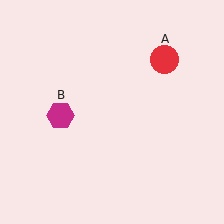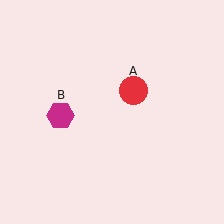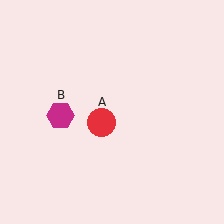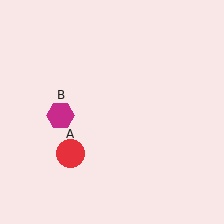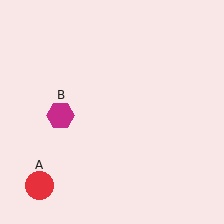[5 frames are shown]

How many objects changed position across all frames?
1 object changed position: red circle (object A).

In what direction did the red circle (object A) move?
The red circle (object A) moved down and to the left.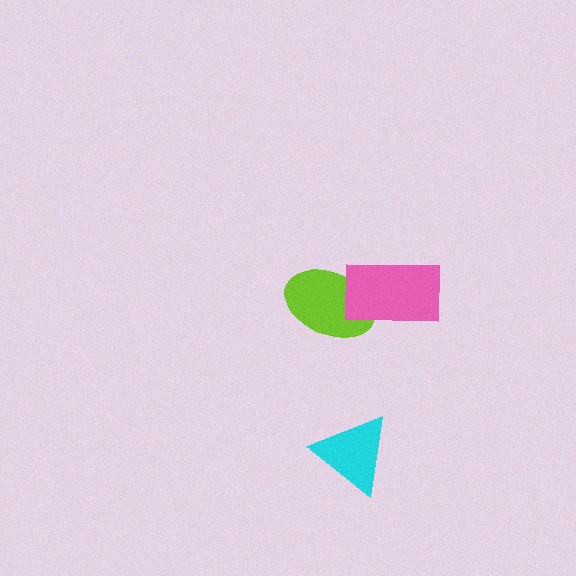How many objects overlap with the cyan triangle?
0 objects overlap with the cyan triangle.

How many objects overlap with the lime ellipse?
1 object overlaps with the lime ellipse.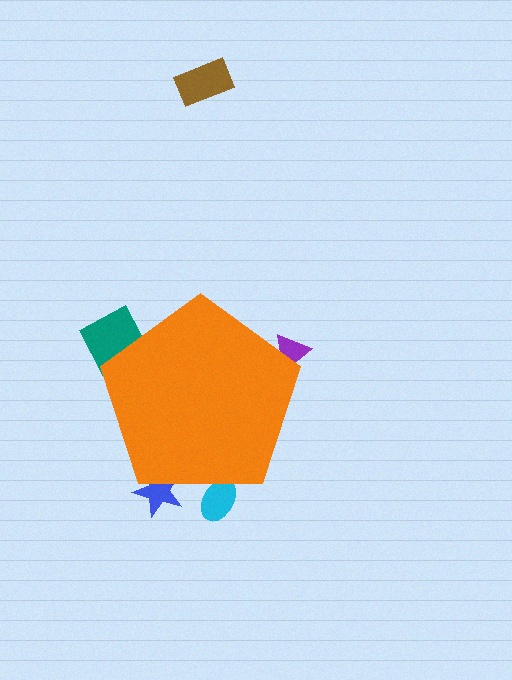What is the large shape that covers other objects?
An orange pentagon.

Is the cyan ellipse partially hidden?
Yes, the cyan ellipse is partially hidden behind the orange pentagon.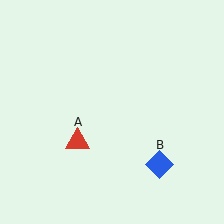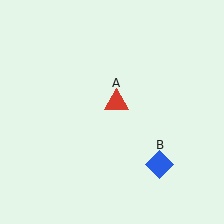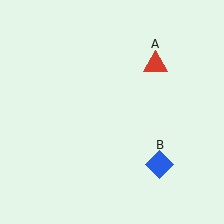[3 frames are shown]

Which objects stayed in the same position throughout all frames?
Blue diamond (object B) remained stationary.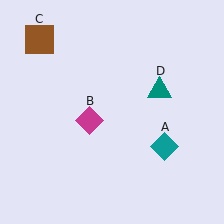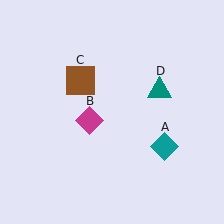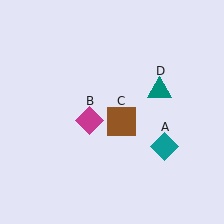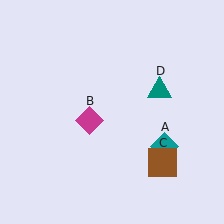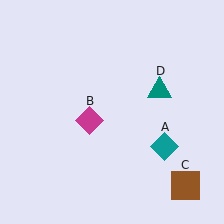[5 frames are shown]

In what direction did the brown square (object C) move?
The brown square (object C) moved down and to the right.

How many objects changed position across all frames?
1 object changed position: brown square (object C).